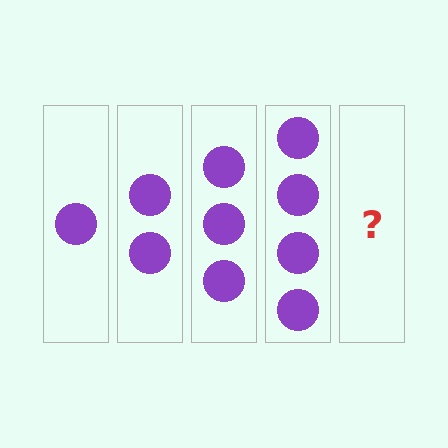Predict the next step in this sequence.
The next step is 5 circles.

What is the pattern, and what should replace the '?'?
The pattern is that each step adds one more circle. The '?' should be 5 circles.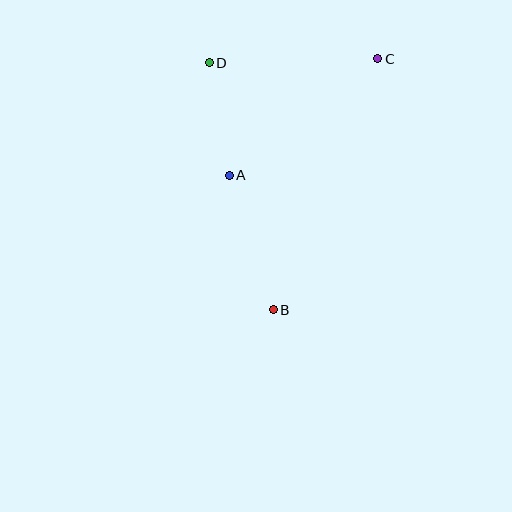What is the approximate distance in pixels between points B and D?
The distance between B and D is approximately 255 pixels.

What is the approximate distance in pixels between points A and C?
The distance between A and C is approximately 189 pixels.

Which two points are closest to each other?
Points A and D are closest to each other.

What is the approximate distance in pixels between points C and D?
The distance between C and D is approximately 169 pixels.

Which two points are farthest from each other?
Points B and C are farthest from each other.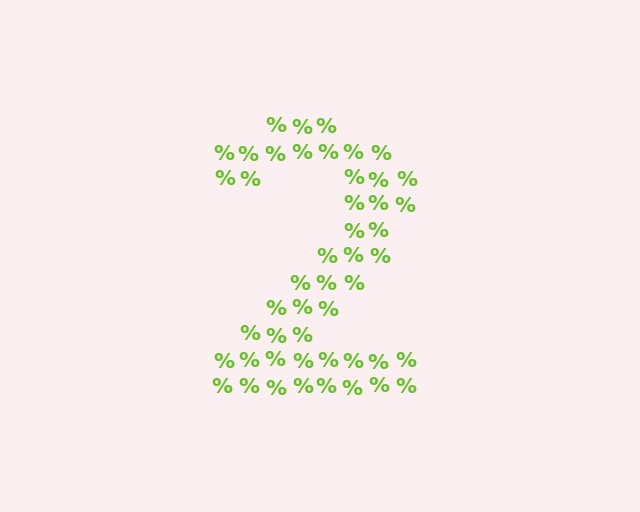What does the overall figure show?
The overall figure shows the digit 2.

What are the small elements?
The small elements are percent signs.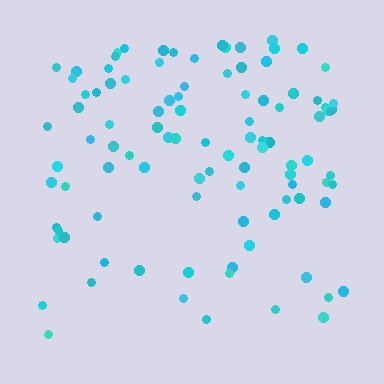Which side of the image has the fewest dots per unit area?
The bottom.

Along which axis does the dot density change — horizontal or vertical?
Vertical.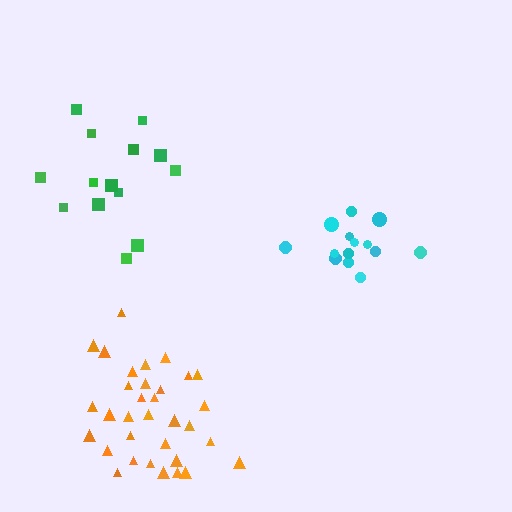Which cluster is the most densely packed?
Cyan.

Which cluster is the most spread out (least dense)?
Green.